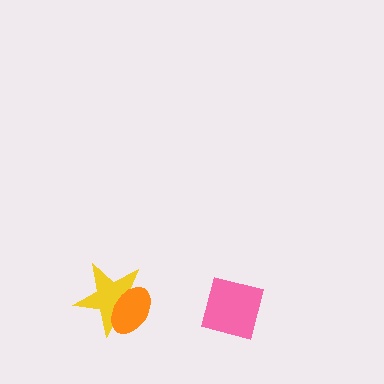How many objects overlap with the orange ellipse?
1 object overlaps with the orange ellipse.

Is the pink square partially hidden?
No, no other shape covers it.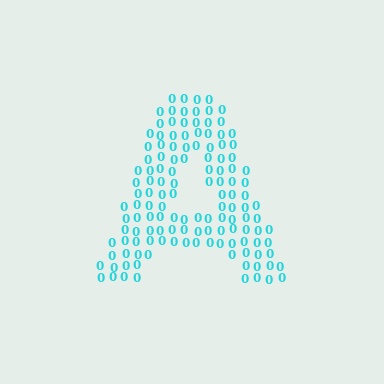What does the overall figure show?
The overall figure shows the letter A.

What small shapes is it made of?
It is made of small digit 0's.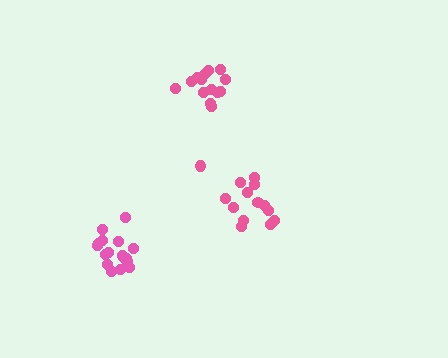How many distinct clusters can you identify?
There are 3 distinct clusters.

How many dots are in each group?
Group 1: 15 dots, Group 2: 17 dots, Group 3: 14 dots (46 total).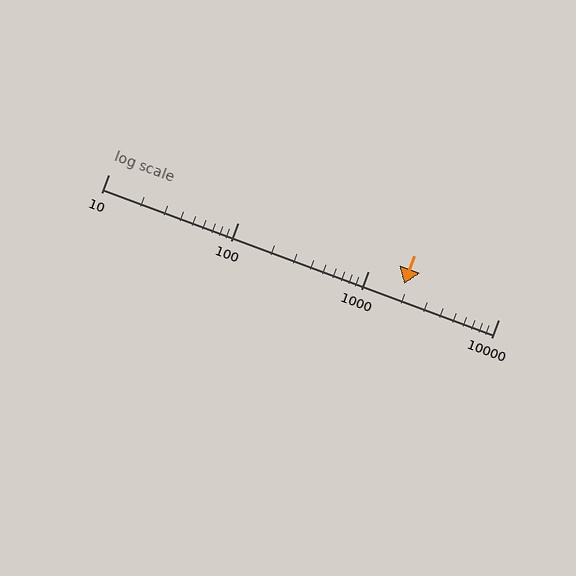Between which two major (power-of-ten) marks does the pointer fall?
The pointer is between 1000 and 10000.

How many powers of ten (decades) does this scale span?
The scale spans 3 decades, from 10 to 10000.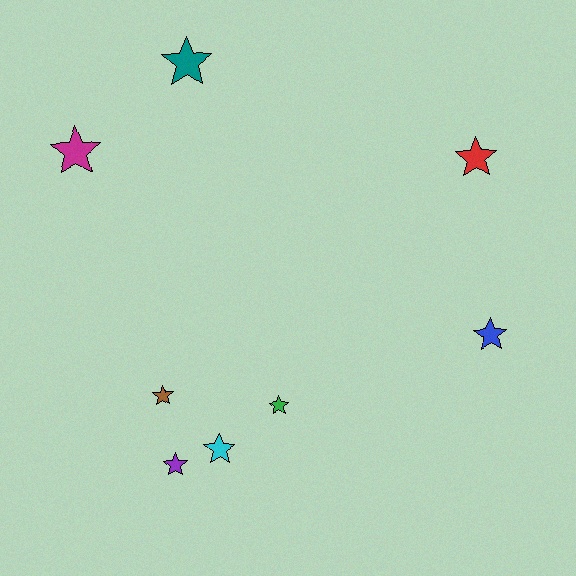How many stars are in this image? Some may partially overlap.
There are 8 stars.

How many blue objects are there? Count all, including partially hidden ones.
There is 1 blue object.